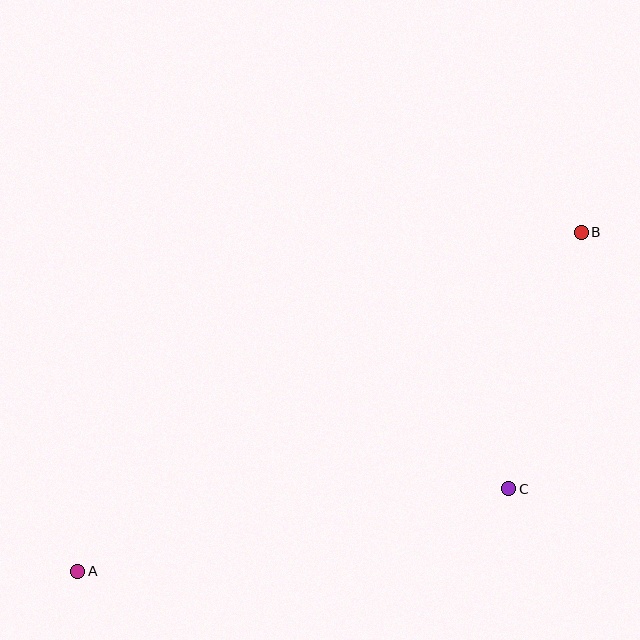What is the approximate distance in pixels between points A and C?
The distance between A and C is approximately 438 pixels.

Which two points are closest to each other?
Points B and C are closest to each other.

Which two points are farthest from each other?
Points A and B are farthest from each other.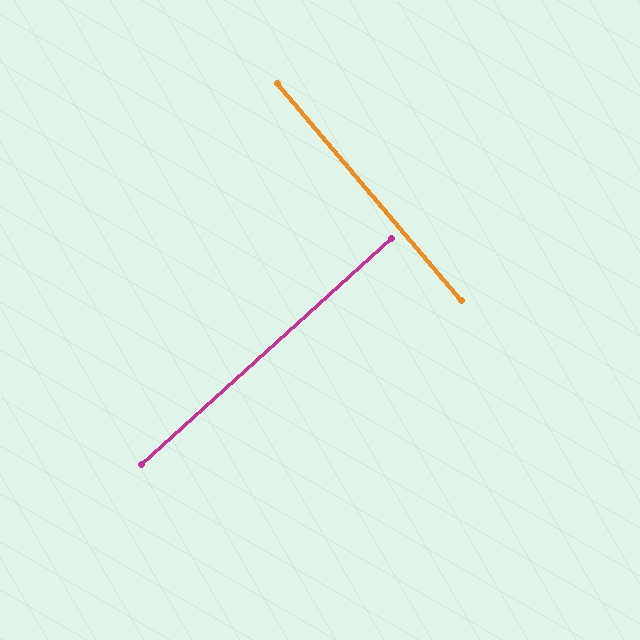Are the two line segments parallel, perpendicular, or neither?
Perpendicular — they meet at approximately 88°.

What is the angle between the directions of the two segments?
Approximately 88 degrees.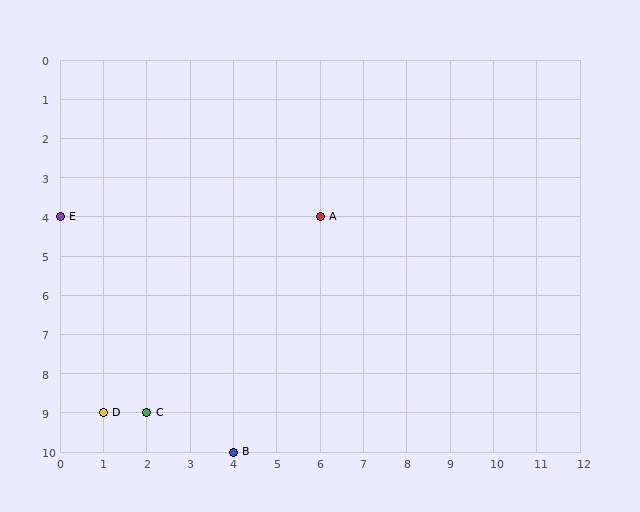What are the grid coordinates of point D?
Point D is at grid coordinates (1, 9).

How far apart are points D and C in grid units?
Points D and C are 1 column apart.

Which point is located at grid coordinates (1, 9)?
Point D is at (1, 9).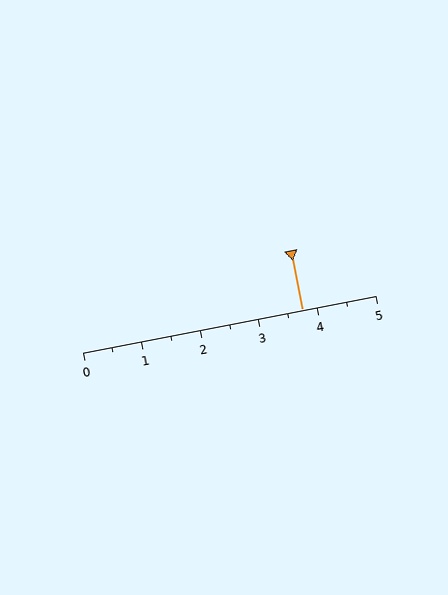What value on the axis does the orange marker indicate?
The marker indicates approximately 3.8.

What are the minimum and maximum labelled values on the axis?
The axis runs from 0 to 5.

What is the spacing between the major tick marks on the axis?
The major ticks are spaced 1 apart.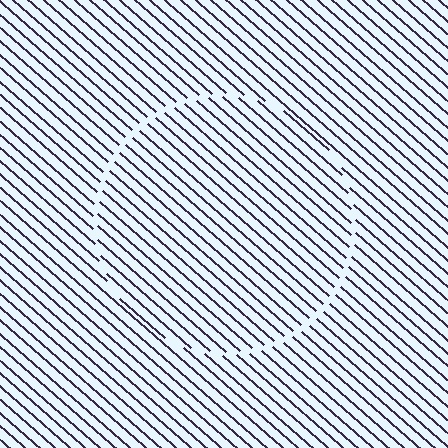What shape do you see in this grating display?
An illusory circle. The interior of the shape contains the same grating, shifted by half a period — the contour is defined by the phase discontinuity where line-ends from the inner and outer gratings abut.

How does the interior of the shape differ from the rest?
The interior of the shape contains the same grating, shifted by half a period — the contour is defined by the phase discontinuity where line-ends from the inner and outer gratings abut.